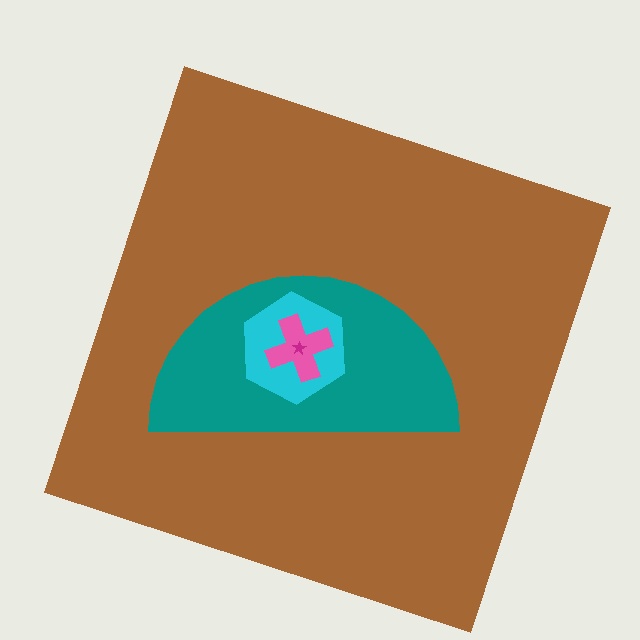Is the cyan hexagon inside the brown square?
Yes.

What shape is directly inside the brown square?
The teal semicircle.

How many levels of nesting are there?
5.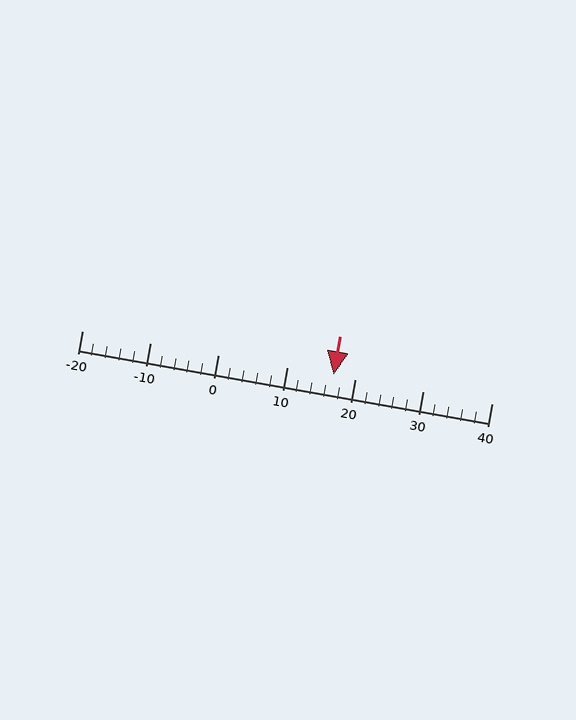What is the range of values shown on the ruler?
The ruler shows values from -20 to 40.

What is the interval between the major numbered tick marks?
The major tick marks are spaced 10 units apart.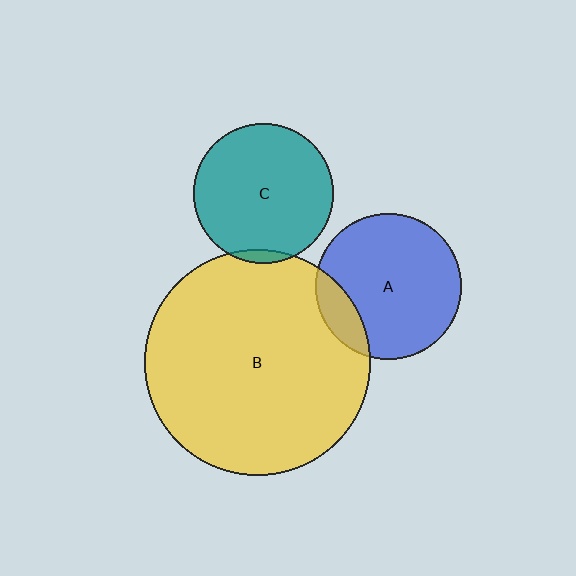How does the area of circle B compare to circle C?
Approximately 2.6 times.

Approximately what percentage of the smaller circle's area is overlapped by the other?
Approximately 5%.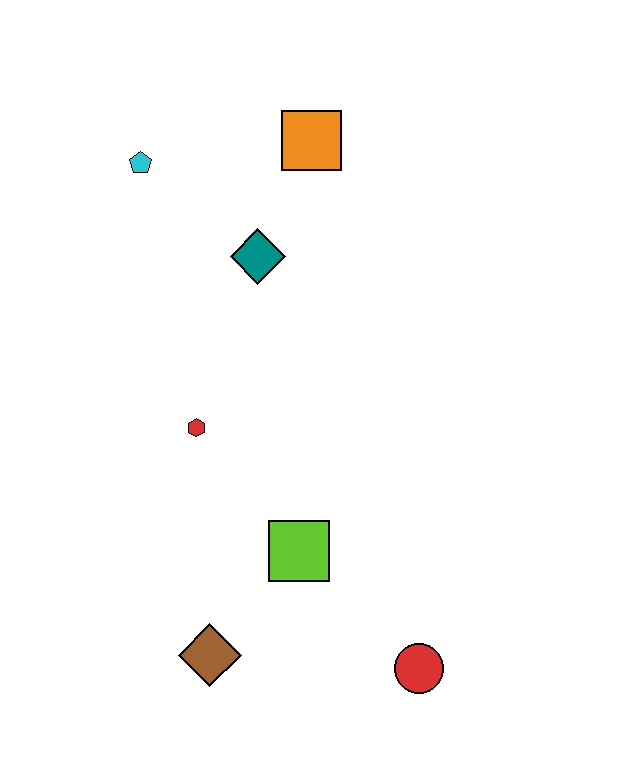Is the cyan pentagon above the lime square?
Yes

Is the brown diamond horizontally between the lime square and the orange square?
No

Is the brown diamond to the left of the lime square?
Yes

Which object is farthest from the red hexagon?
The red circle is farthest from the red hexagon.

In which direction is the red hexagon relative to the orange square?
The red hexagon is below the orange square.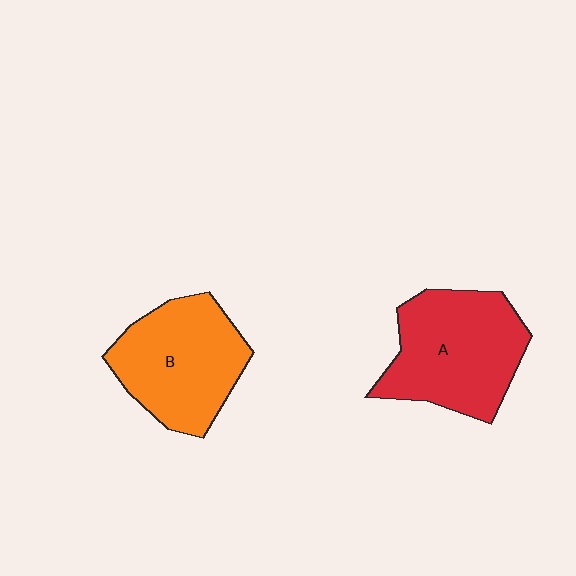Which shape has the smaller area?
Shape B (orange).